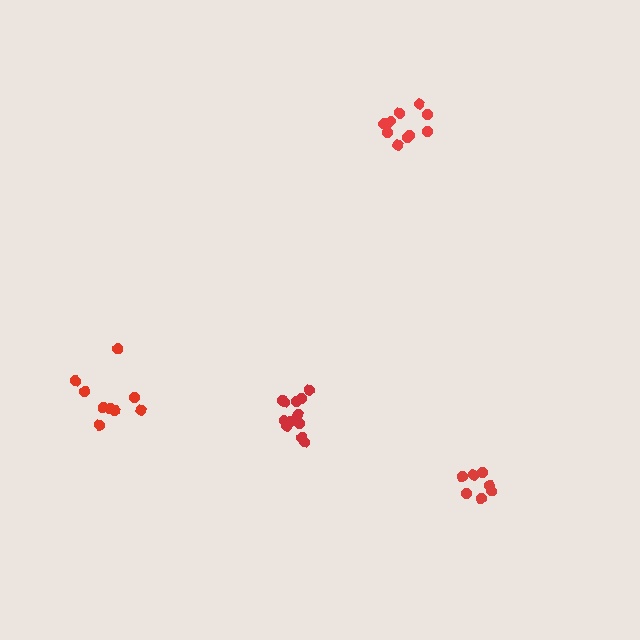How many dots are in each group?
Group 1: 11 dots, Group 2: 7 dots, Group 3: 12 dots, Group 4: 9 dots (39 total).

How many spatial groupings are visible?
There are 4 spatial groupings.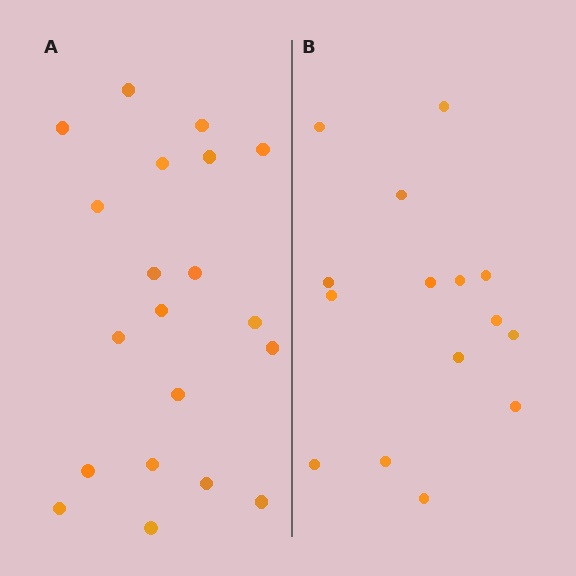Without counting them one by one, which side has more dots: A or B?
Region A (the left region) has more dots.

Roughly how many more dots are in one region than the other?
Region A has about 5 more dots than region B.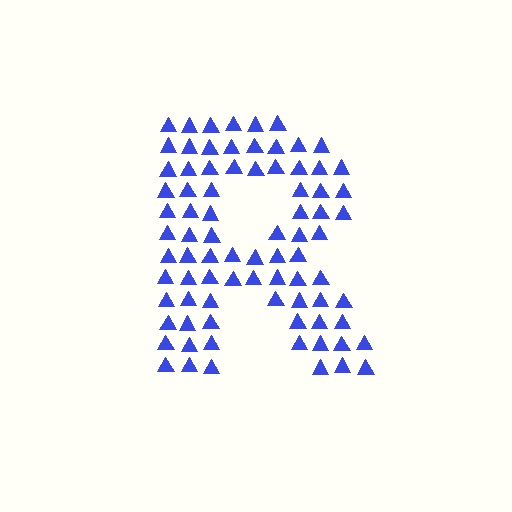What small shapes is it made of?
It is made of small triangles.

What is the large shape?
The large shape is the letter R.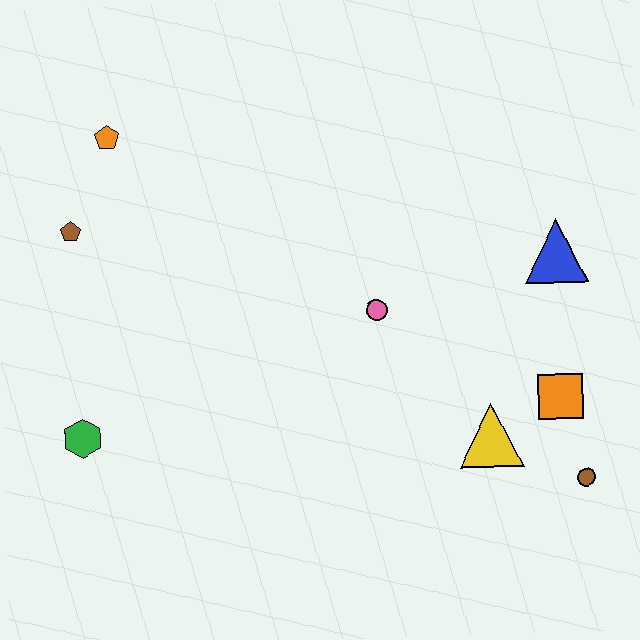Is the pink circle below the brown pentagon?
Yes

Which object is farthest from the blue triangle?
The green hexagon is farthest from the blue triangle.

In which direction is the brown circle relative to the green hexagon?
The brown circle is to the right of the green hexagon.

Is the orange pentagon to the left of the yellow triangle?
Yes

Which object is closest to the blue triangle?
The orange square is closest to the blue triangle.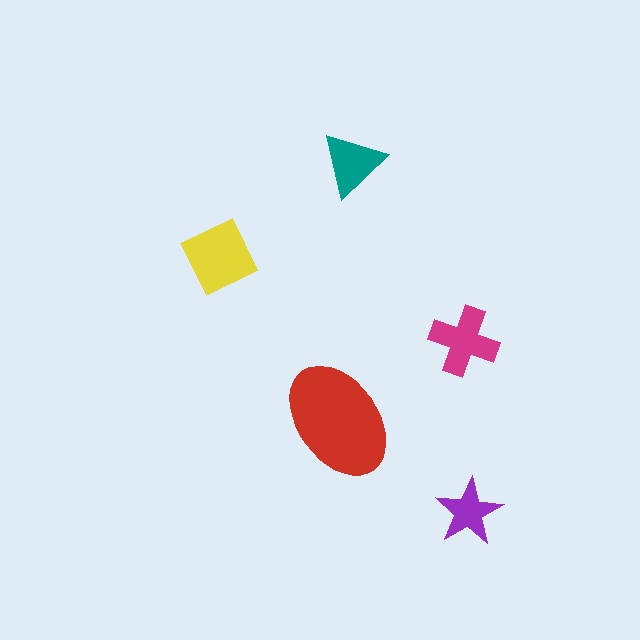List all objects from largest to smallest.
The red ellipse, the yellow square, the magenta cross, the teal triangle, the purple star.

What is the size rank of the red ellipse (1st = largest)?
1st.